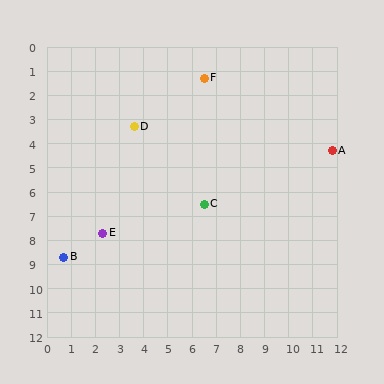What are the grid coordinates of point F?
Point F is at approximately (6.5, 1.3).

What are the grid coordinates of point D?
Point D is at approximately (3.6, 3.3).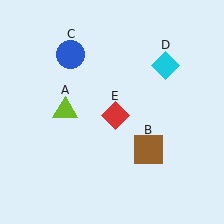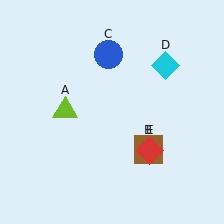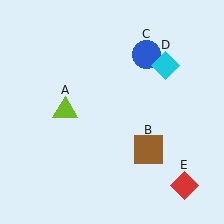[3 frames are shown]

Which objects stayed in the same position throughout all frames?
Lime triangle (object A) and brown square (object B) and cyan diamond (object D) remained stationary.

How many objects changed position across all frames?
2 objects changed position: blue circle (object C), red diamond (object E).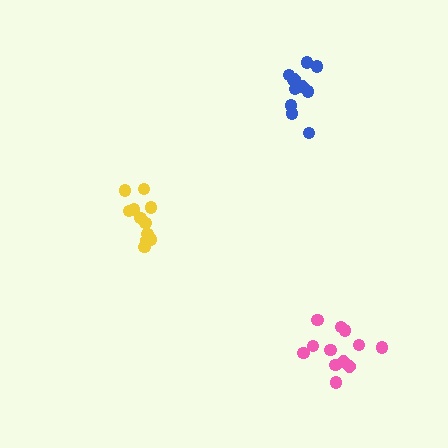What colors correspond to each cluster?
The clusters are colored: pink, blue, yellow.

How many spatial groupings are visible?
There are 3 spatial groupings.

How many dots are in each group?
Group 1: 12 dots, Group 2: 11 dots, Group 3: 11 dots (34 total).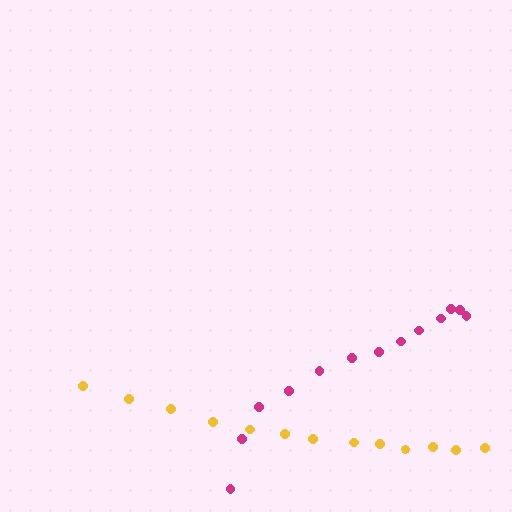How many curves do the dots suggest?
There are 2 distinct paths.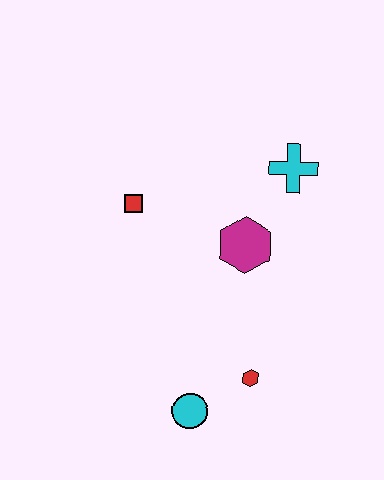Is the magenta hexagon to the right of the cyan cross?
No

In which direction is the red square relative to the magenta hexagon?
The red square is to the left of the magenta hexagon.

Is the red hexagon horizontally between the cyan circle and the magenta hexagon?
No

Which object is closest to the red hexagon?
The cyan circle is closest to the red hexagon.